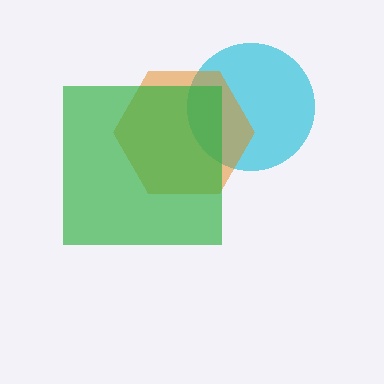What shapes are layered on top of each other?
The layered shapes are: a cyan circle, an orange hexagon, a green square.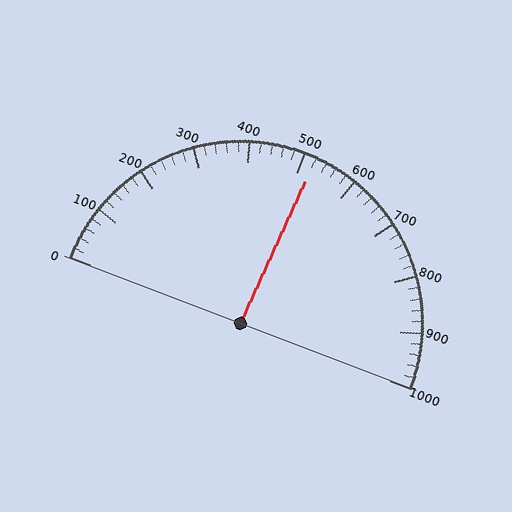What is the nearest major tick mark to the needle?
The nearest major tick mark is 500.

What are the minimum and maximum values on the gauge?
The gauge ranges from 0 to 1000.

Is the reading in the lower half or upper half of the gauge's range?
The reading is in the upper half of the range (0 to 1000).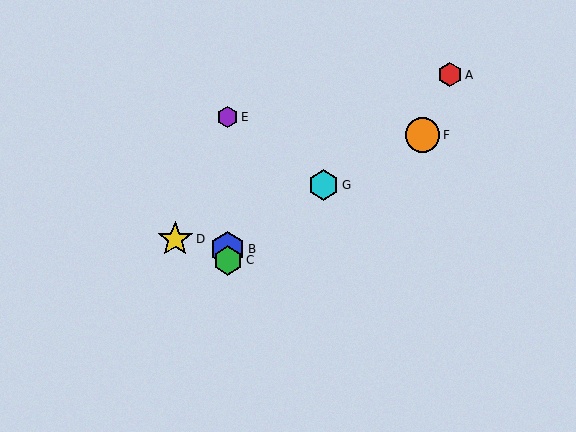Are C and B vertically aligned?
Yes, both are at x≈228.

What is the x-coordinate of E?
Object E is at x≈228.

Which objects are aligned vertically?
Objects B, C, E are aligned vertically.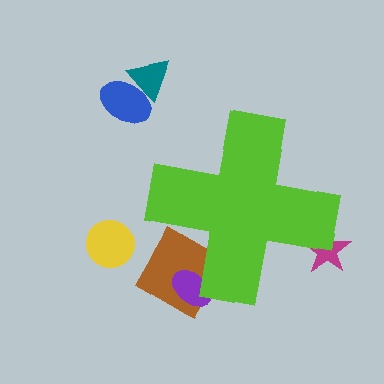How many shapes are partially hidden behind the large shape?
3 shapes are partially hidden.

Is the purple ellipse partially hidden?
Yes, the purple ellipse is partially hidden behind the lime cross.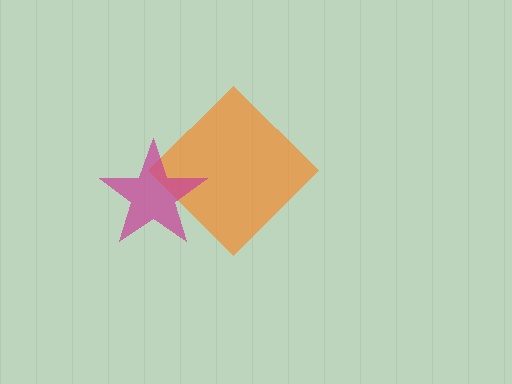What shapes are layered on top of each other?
The layered shapes are: an orange diamond, a magenta star.